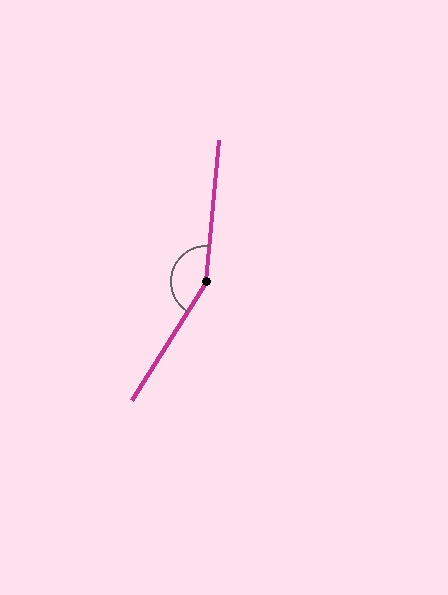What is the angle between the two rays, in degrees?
Approximately 153 degrees.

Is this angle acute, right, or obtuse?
It is obtuse.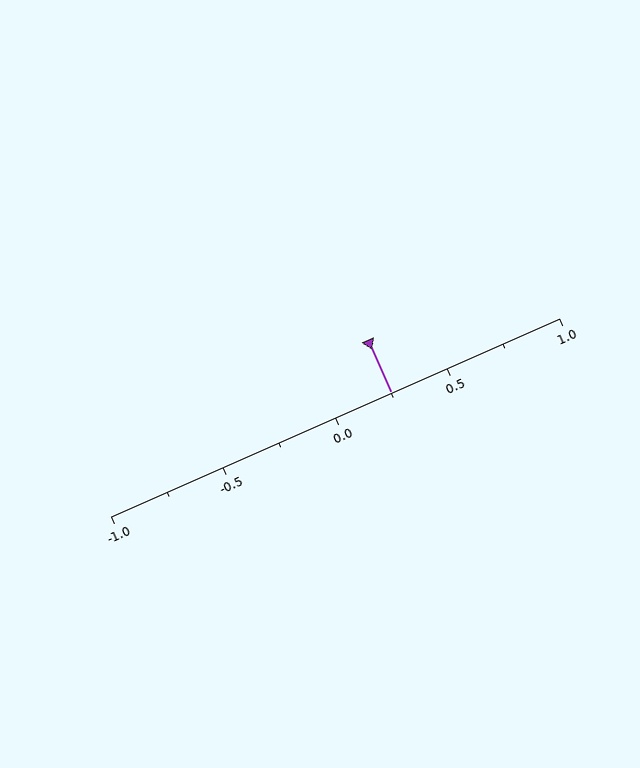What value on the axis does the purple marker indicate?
The marker indicates approximately 0.25.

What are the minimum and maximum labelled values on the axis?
The axis runs from -1.0 to 1.0.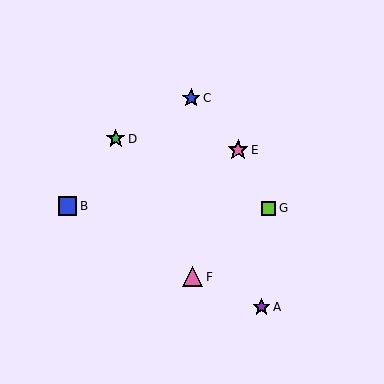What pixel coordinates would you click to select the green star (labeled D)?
Click at (116, 139) to select the green star D.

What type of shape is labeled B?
Shape B is a blue square.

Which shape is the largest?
The pink star (labeled E) is the largest.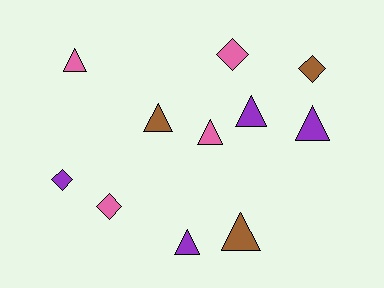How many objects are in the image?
There are 11 objects.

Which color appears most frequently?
Purple, with 4 objects.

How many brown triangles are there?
There are 2 brown triangles.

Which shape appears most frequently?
Triangle, with 7 objects.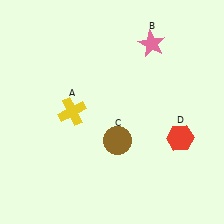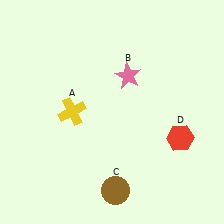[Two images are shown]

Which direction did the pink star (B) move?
The pink star (B) moved down.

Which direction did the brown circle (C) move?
The brown circle (C) moved down.